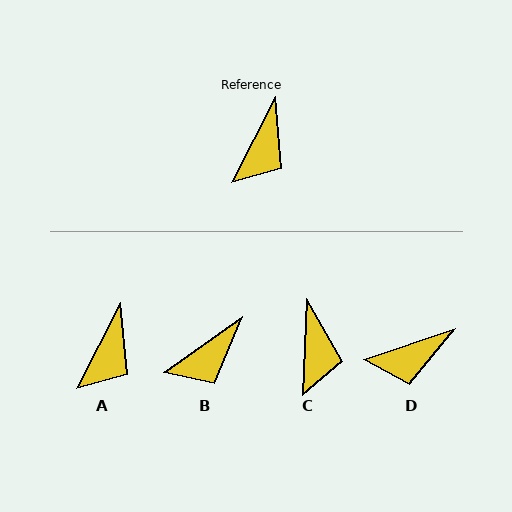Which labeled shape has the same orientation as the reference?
A.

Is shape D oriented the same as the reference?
No, it is off by about 45 degrees.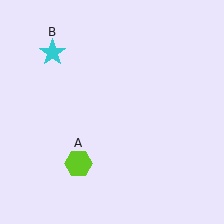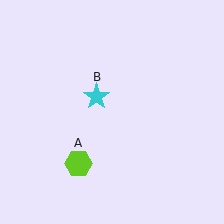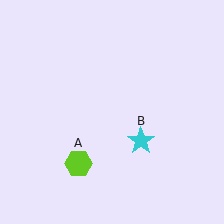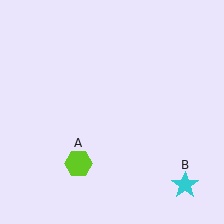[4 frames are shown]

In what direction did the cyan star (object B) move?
The cyan star (object B) moved down and to the right.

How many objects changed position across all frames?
1 object changed position: cyan star (object B).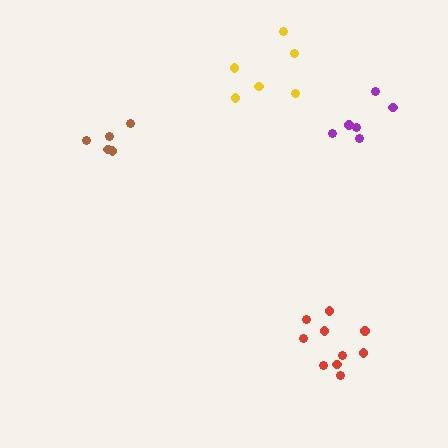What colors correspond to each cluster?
The clusters are colored: brown, purple, yellow, red.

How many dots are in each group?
Group 1: 5 dots, Group 2: 6 dots, Group 3: 6 dots, Group 4: 10 dots (27 total).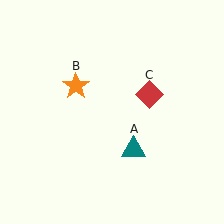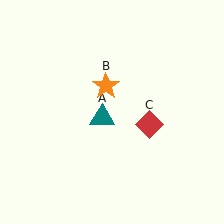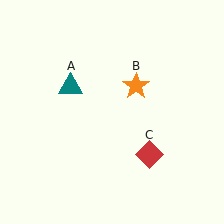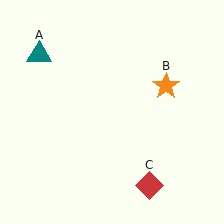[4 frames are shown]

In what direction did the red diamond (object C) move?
The red diamond (object C) moved down.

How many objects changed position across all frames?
3 objects changed position: teal triangle (object A), orange star (object B), red diamond (object C).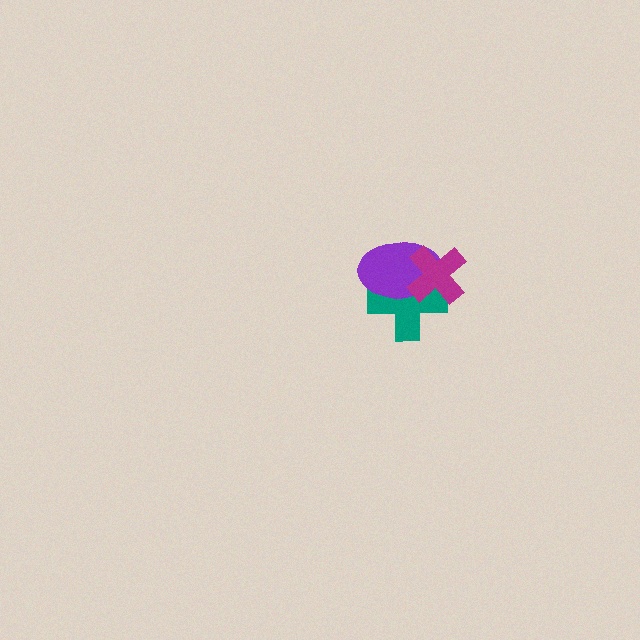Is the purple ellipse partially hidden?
Yes, it is partially covered by another shape.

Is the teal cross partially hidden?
Yes, it is partially covered by another shape.